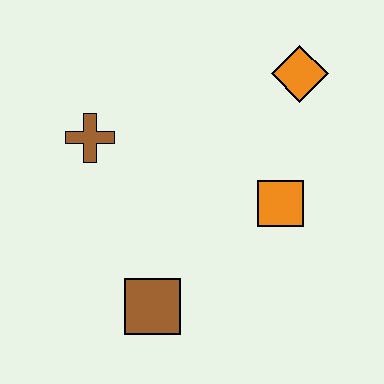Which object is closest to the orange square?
The orange diamond is closest to the orange square.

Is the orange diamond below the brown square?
No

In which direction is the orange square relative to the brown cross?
The orange square is to the right of the brown cross.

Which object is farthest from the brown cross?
The orange diamond is farthest from the brown cross.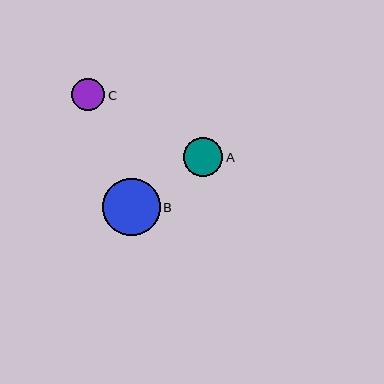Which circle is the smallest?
Circle C is the smallest with a size of approximately 33 pixels.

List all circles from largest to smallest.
From largest to smallest: B, A, C.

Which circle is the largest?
Circle B is the largest with a size of approximately 57 pixels.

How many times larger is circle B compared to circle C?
Circle B is approximately 1.7 times the size of circle C.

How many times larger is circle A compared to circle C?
Circle A is approximately 1.2 times the size of circle C.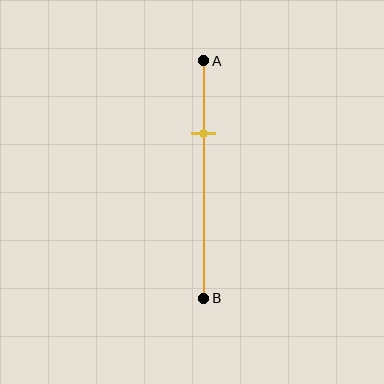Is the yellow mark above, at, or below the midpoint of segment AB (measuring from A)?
The yellow mark is above the midpoint of segment AB.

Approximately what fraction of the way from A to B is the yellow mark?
The yellow mark is approximately 30% of the way from A to B.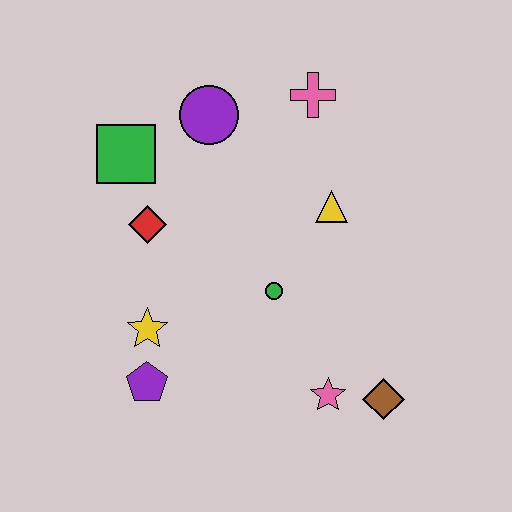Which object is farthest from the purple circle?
The brown diamond is farthest from the purple circle.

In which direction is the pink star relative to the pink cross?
The pink star is below the pink cross.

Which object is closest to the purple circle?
The green square is closest to the purple circle.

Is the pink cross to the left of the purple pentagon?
No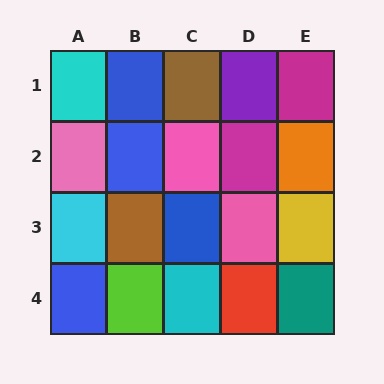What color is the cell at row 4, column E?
Teal.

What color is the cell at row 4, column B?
Lime.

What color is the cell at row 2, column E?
Orange.